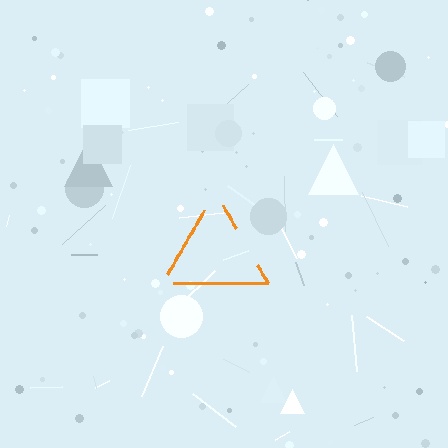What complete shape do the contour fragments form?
The contour fragments form a triangle.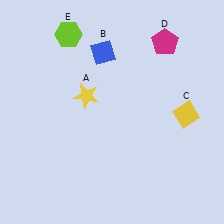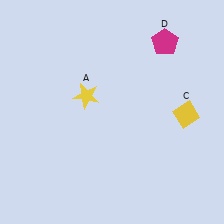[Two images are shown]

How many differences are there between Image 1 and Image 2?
There are 2 differences between the two images.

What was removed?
The blue diamond (B), the lime hexagon (E) were removed in Image 2.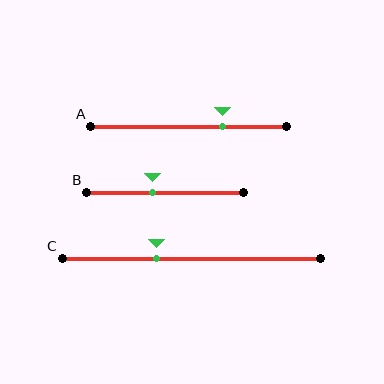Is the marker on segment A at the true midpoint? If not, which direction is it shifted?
No, the marker on segment A is shifted to the right by about 17% of the segment length.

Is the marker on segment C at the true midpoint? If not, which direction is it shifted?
No, the marker on segment C is shifted to the left by about 13% of the segment length.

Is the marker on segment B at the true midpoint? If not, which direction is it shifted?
No, the marker on segment B is shifted to the left by about 8% of the segment length.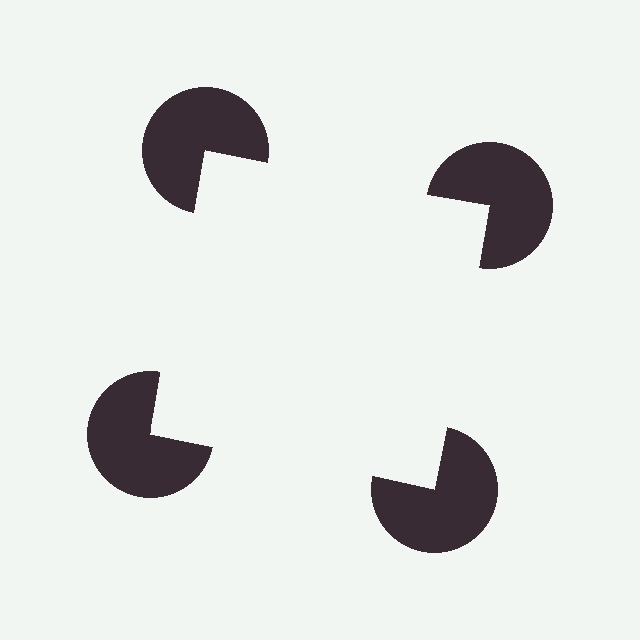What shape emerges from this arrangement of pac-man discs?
An illusory square — its edges are inferred from the aligned wedge cuts in the pac-man discs, not physically drawn.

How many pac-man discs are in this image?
There are 4 — one at each vertex of the illusory square.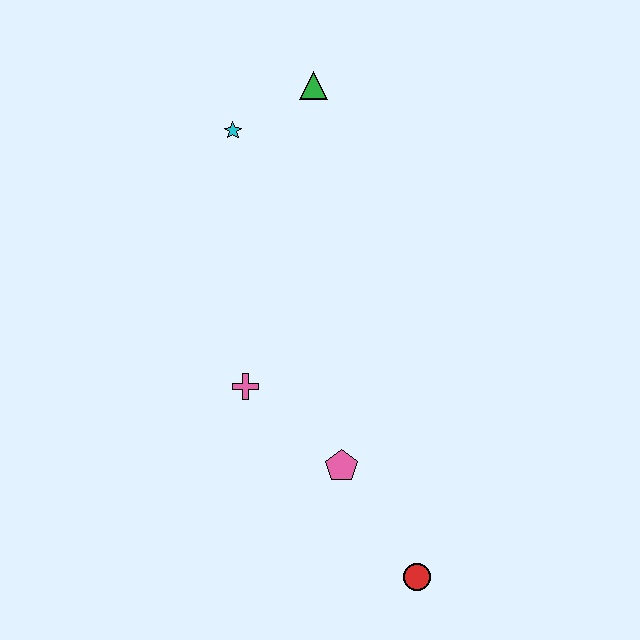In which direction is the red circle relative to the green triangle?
The red circle is below the green triangle.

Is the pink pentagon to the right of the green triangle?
Yes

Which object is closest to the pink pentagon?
The pink cross is closest to the pink pentagon.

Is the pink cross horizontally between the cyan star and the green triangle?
Yes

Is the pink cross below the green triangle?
Yes